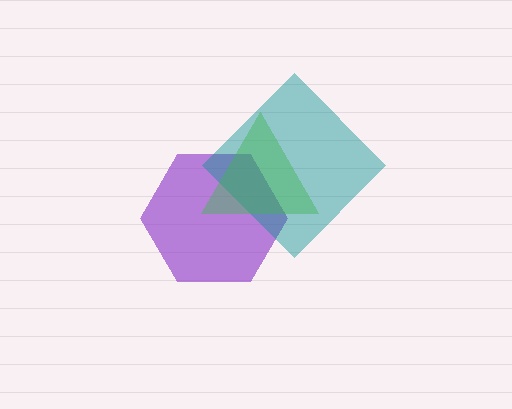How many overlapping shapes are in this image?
There are 3 overlapping shapes in the image.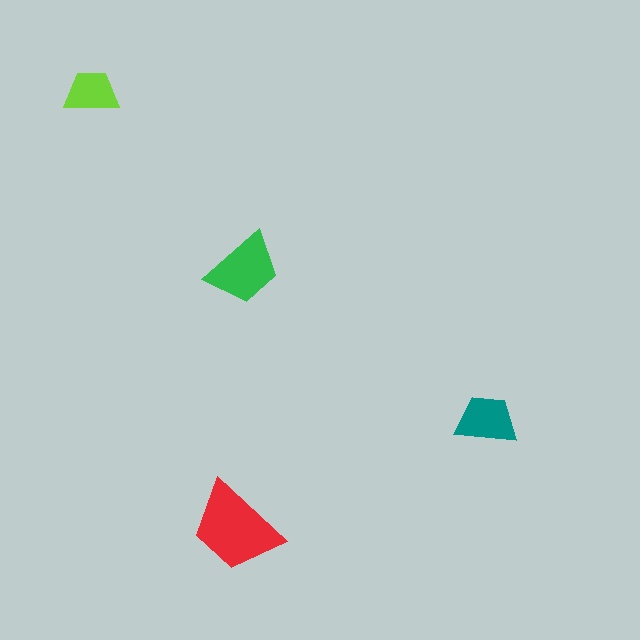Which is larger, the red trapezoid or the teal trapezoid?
The red one.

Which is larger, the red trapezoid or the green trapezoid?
The red one.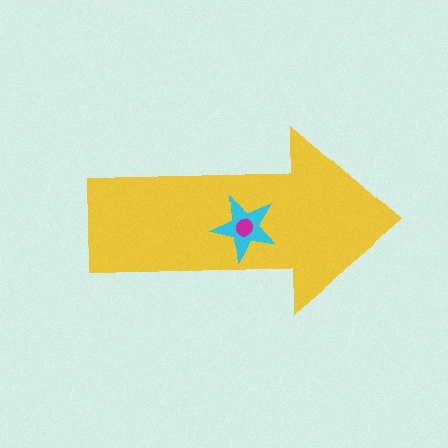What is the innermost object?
The magenta circle.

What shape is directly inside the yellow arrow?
The cyan star.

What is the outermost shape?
The yellow arrow.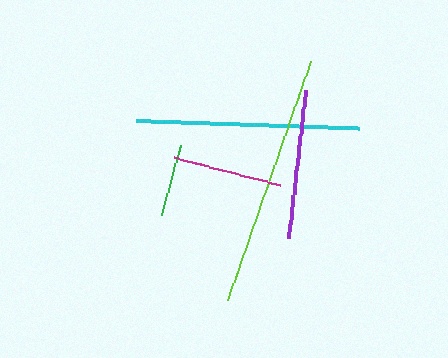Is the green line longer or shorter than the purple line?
The purple line is longer than the green line.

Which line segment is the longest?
The lime line is the longest at approximately 253 pixels.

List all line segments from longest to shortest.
From longest to shortest: lime, cyan, purple, magenta, green.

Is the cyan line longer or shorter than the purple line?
The cyan line is longer than the purple line.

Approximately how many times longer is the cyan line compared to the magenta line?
The cyan line is approximately 2.0 times the length of the magenta line.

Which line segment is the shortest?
The green line is the shortest at approximately 73 pixels.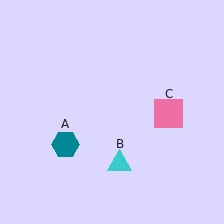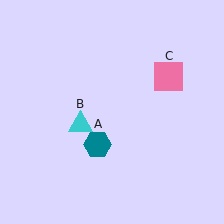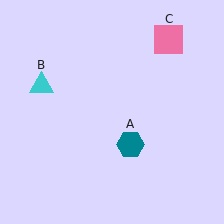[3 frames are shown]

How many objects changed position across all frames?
3 objects changed position: teal hexagon (object A), cyan triangle (object B), pink square (object C).